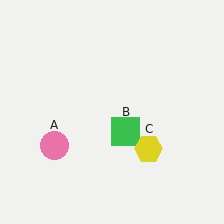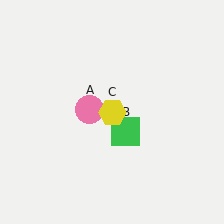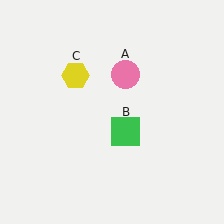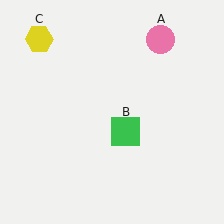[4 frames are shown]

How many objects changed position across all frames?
2 objects changed position: pink circle (object A), yellow hexagon (object C).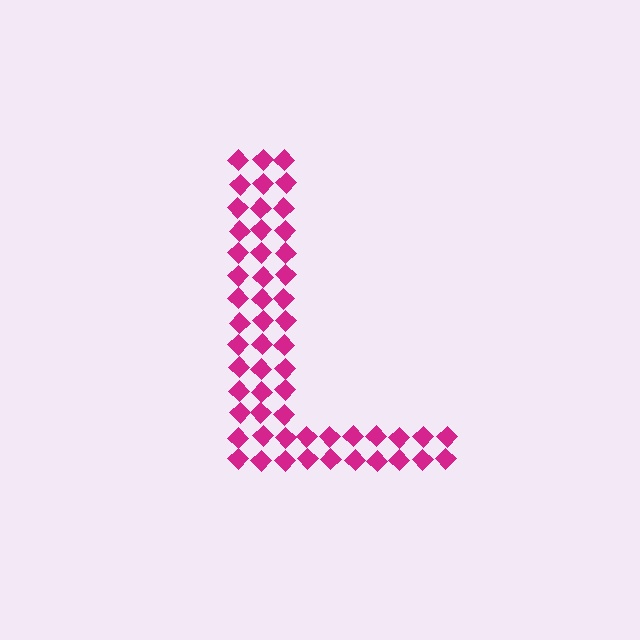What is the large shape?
The large shape is the letter L.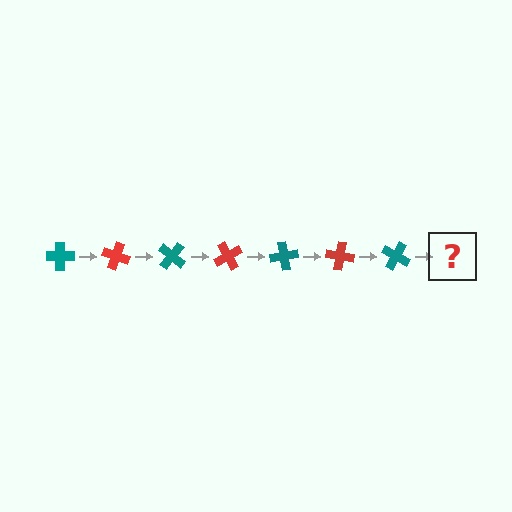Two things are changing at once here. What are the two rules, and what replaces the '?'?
The two rules are that it rotates 20 degrees each step and the color cycles through teal and red. The '?' should be a red cross, rotated 140 degrees from the start.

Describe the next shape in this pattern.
It should be a red cross, rotated 140 degrees from the start.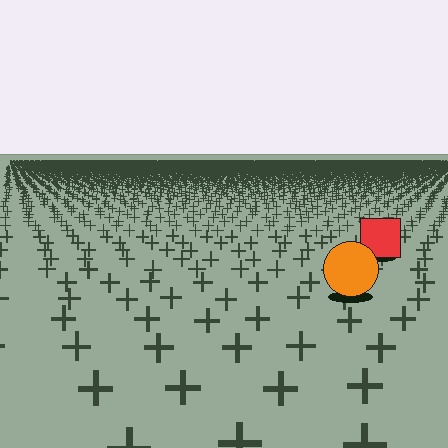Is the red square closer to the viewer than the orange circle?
No. The orange circle is closer — you can tell from the texture gradient: the ground texture is coarser near it.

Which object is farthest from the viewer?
The red square is farthest from the viewer. It appears smaller and the ground texture around it is denser.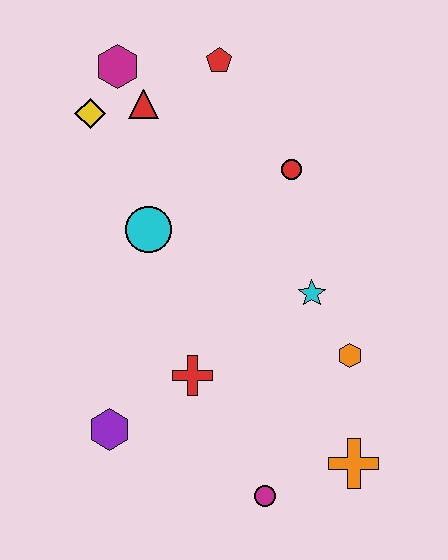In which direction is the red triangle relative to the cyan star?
The red triangle is above the cyan star.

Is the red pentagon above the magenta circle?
Yes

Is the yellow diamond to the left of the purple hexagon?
Yes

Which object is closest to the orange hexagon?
The cyan star is closest to the orange hexagon.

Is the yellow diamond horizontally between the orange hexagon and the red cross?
No